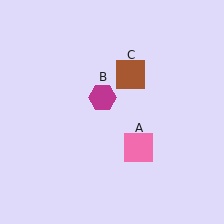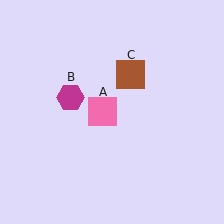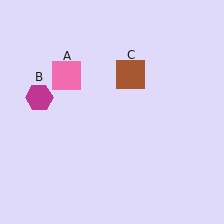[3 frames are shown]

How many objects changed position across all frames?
2 objects changed position: pink square (object A), magenta hexagon (object B).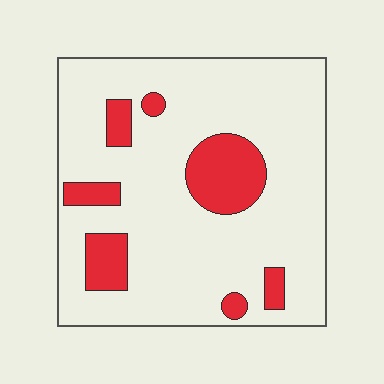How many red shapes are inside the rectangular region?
7.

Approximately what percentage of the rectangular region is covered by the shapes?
Approximately 15%.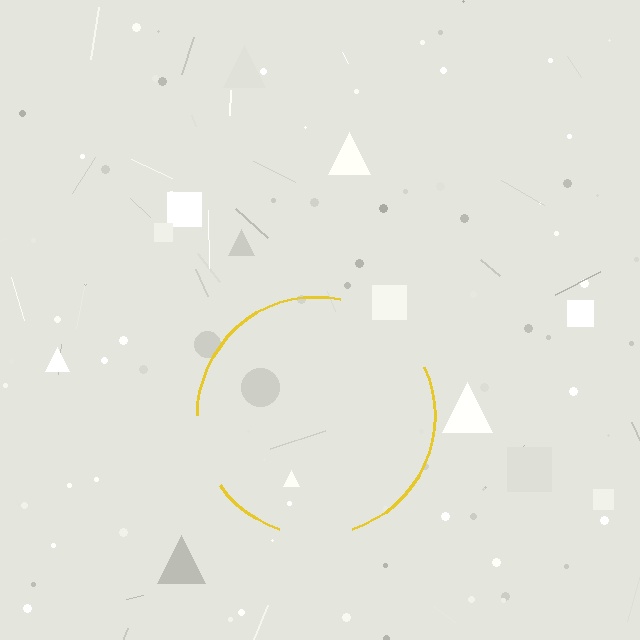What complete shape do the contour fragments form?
The contour fragments form a circle.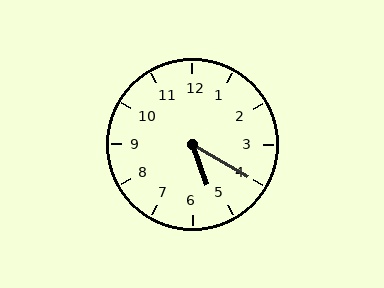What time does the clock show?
5:20.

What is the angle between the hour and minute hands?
Approximately 40 degrees.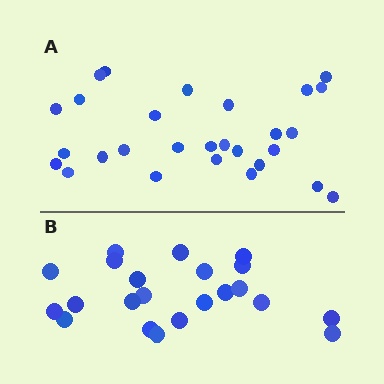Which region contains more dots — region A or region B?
Region A (the top region) has more dots.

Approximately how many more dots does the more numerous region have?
Region A has about 6 more dots than region B.